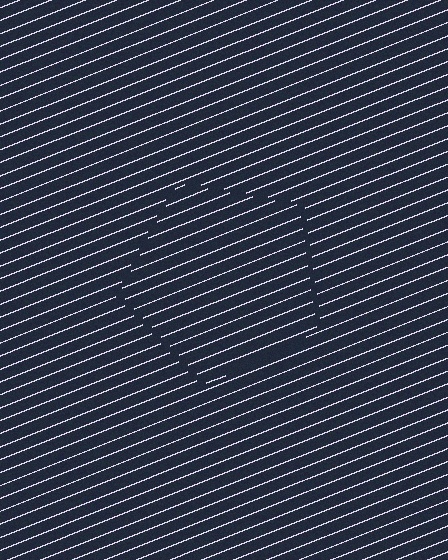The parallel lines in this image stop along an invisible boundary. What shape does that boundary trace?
An illusory pentagon. The interior of the shape contains the same grating, shifted by half a period — the contour is defined by the phase discontinuity where line-ends from the inner and outer gratings abut.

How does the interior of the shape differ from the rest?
The interior of the shape contains the same grating, shifted by half a period — the contour is defined by the phase discontinuity where line-ends from the inner and outer gratings abut.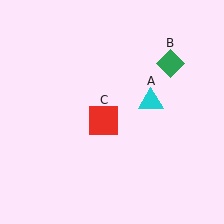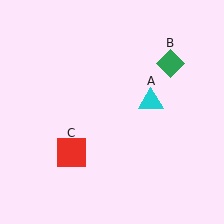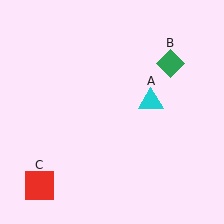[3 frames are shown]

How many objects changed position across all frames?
1 object changed position: red square (object C).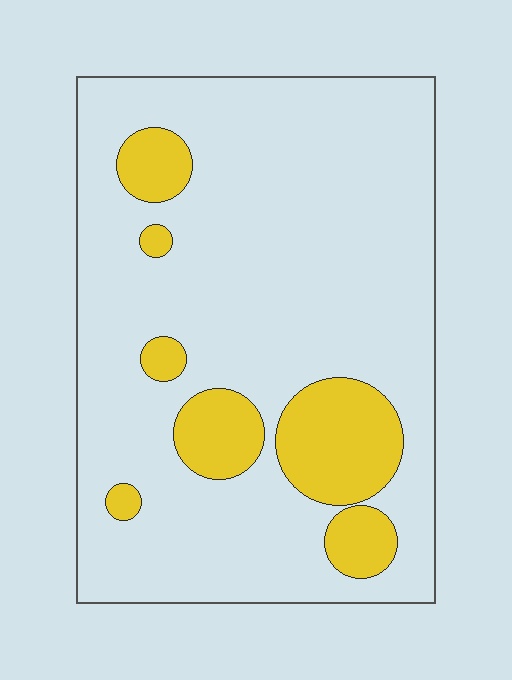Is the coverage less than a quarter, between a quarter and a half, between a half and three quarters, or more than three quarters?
Less than a quarter.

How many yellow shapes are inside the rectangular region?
7.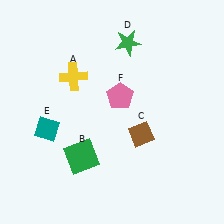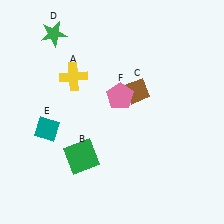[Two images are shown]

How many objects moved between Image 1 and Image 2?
2 objects moved between the two images.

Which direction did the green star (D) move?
The green star (D) moved left.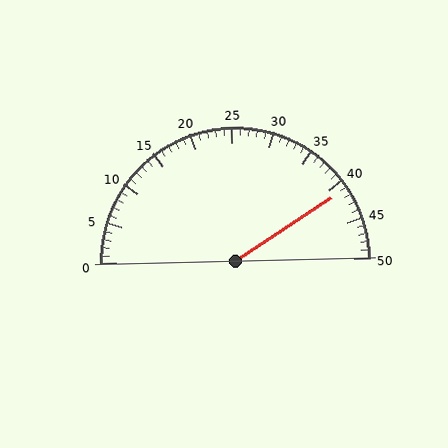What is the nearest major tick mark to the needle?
The nearest major tick mark is 40.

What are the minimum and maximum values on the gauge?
The gauge ranges from 0 to 50.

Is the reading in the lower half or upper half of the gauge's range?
The reading is in the upper half of the range (0 to 50).